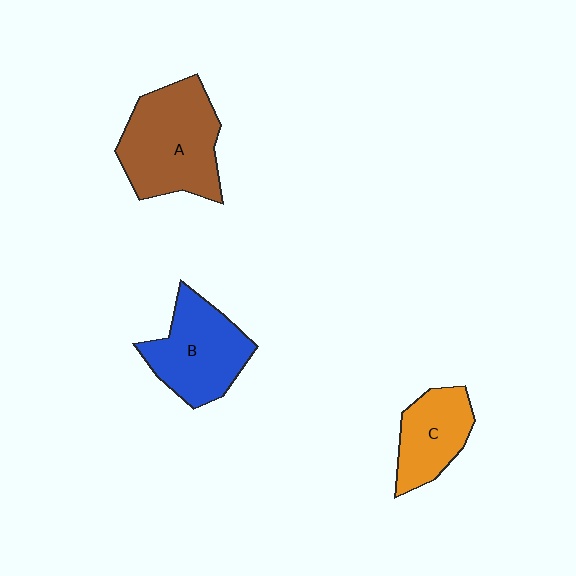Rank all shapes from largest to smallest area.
From largest to smallest: A (brown), B (blue), C (orange).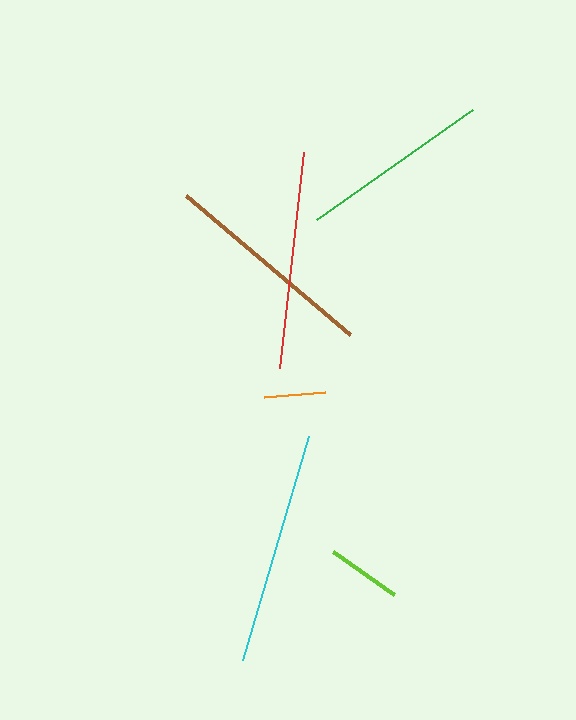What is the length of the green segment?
The green segment is approximately 191 pixels long.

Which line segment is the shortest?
The orange line is the shortest at approximately 61 pixels.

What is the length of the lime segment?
The lime segment is approximately 74 pixels long.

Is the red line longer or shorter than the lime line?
The red line is longer than the lime line.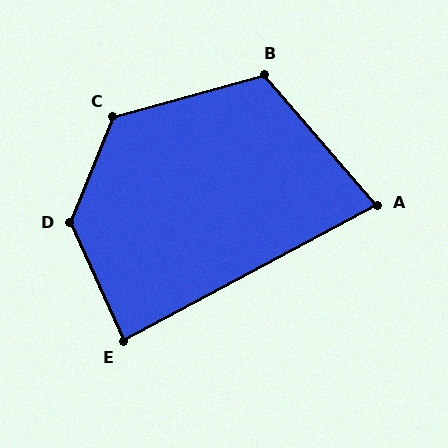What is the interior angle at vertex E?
Approximately 86 degrees (approximately right).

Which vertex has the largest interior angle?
D, at approximately 133 degrees.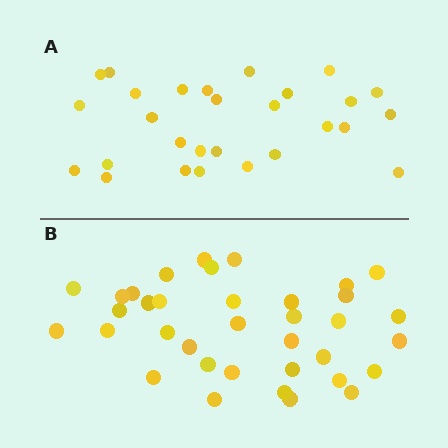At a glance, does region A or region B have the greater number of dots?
Region B (the bottom region) has more dots.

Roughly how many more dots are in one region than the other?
Region B has roughly 8 or so more dots than region A.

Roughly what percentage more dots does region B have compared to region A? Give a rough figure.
About 30% more.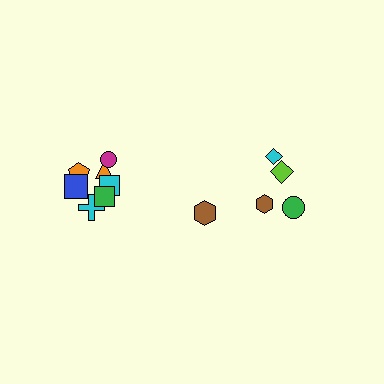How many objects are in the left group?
There are 7 objects.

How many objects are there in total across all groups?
There are 12 objects.